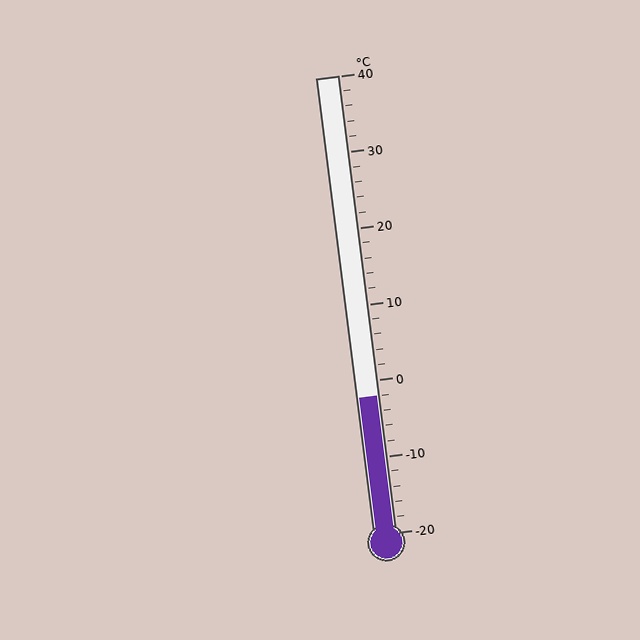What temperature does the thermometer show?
The thermometer shows approximately -2°C.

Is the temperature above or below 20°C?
The temperature is below 20°C.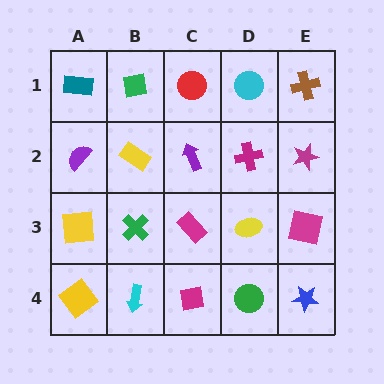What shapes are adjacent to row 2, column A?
A teal rectangle (row 1, column A), a yellow square (row 3, column A), a yellow rectangle (row 2, column B).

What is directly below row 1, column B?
A yellow rectangle.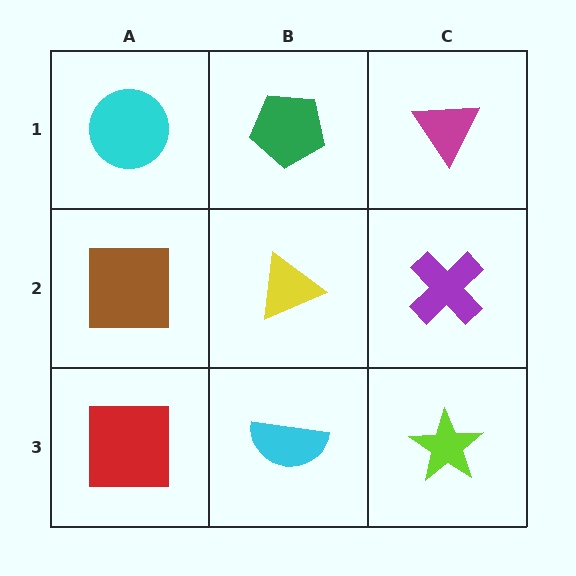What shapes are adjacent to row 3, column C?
A purple cross (row 2, column C), a cyan semicircle (row 3, column B).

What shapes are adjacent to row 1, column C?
A purple cross (row 2, column C), a green pentagon (row 1, column B).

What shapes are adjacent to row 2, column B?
A green pentagon (row 1, column B), a cyan semicircle (row 3, column B), a brown square (row 2, column A), a purple cross (row 2, column C).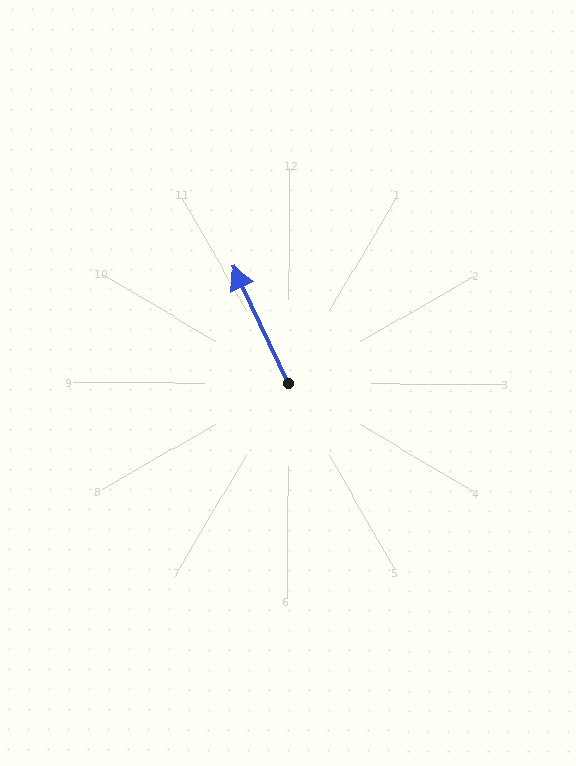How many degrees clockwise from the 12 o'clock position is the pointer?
Approximately 334 degrees.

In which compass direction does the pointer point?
Northwest.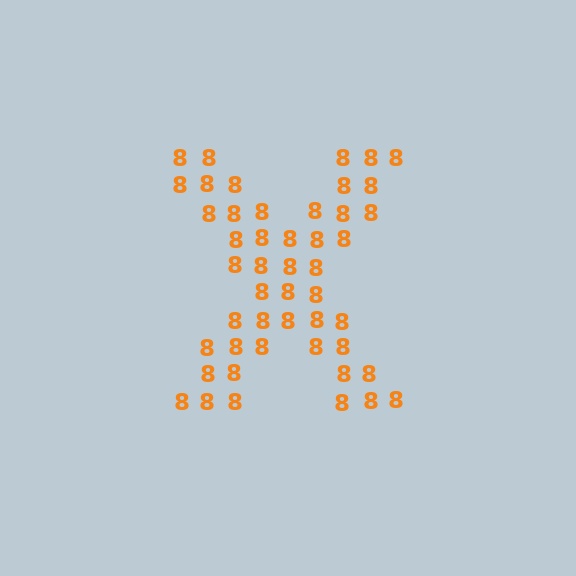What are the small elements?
The small elements are digit 8's.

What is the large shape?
The large shape is the letter X.